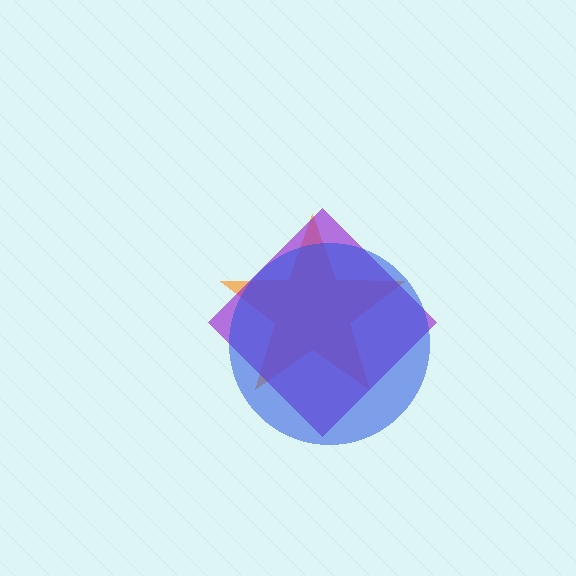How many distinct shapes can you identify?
There are 3 distinct shapes: an orange star, a purple diamond, a blue circle.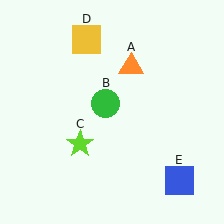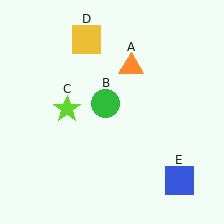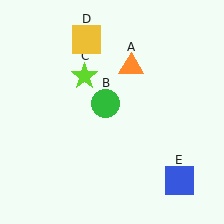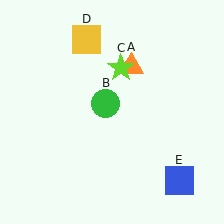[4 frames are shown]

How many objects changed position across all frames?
1 object changed position: lime star (object C).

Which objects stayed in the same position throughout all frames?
Orange triangle (object A) and green circle (object B) and yellow square (object D) and blue square (object E) remained stationary.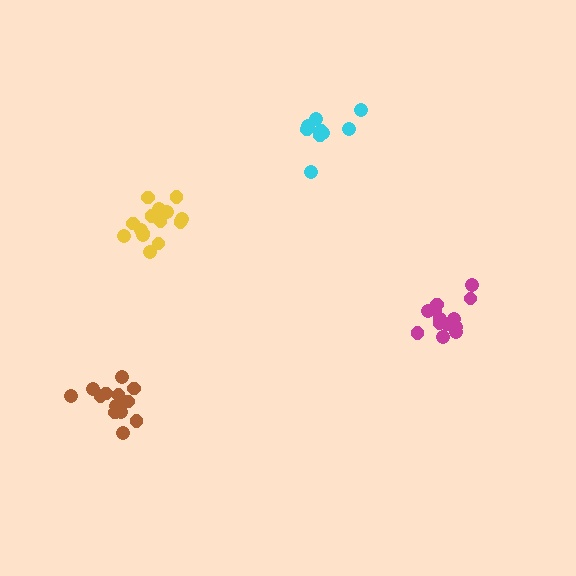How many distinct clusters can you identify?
There are 4 distinct clusters.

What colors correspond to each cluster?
The clusters are colored: yellow, cyan, magenta, brown.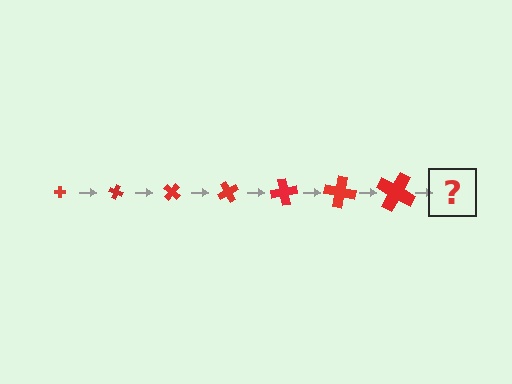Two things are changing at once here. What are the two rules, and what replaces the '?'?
The two rules are that the cross grows larger each step and it rotates 20 degrees each step. The '?' should be a cross, larger than the previous one and rotated 140 degrees from the start.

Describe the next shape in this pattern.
It should be a cross, larger than the previous one and rotated 140 degrees from the start.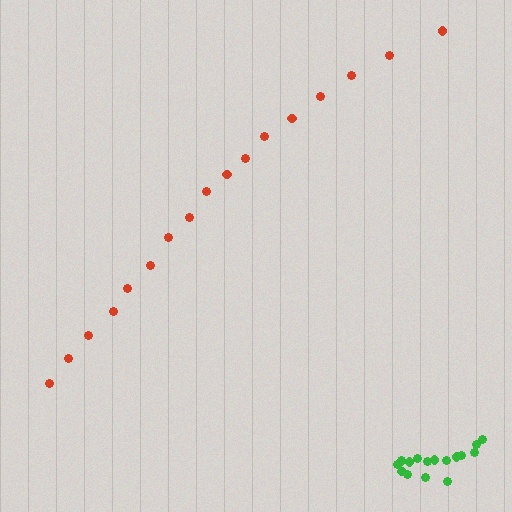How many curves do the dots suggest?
There are 2 distinct paths.